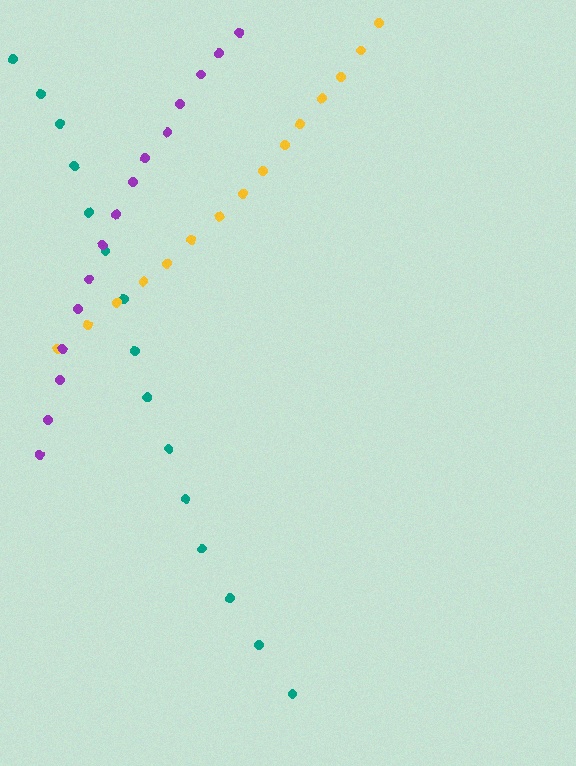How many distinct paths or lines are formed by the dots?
There are 3 distinct paths.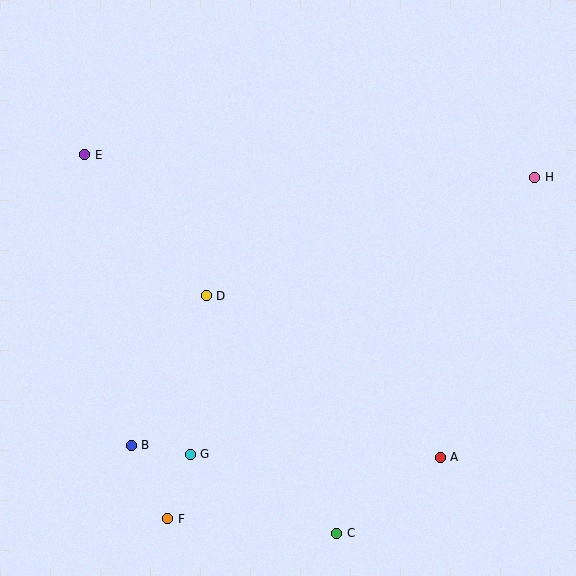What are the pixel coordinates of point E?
Point E is at (85, 155).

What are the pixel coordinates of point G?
Point G is at (190, 454).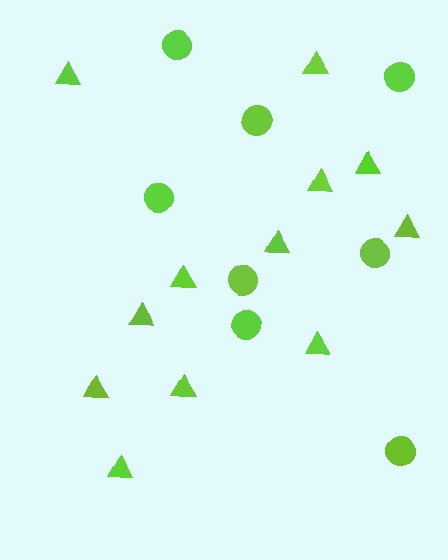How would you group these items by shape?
There are 2 groups: one group of triangles (12) and one group of circles (8).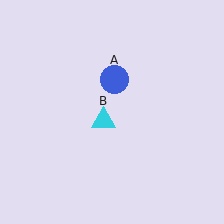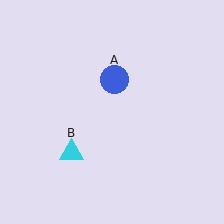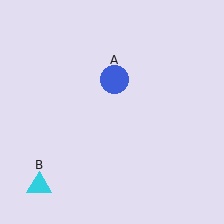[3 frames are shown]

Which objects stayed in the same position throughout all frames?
Blue circle (object A) remained stationary.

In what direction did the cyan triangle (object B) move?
The cyan triangle (object B) moved down and to the left.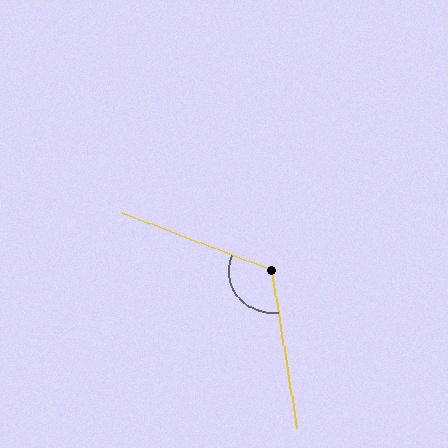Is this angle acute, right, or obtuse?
It is obtuse.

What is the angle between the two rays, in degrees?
Approximately 120 degrees.